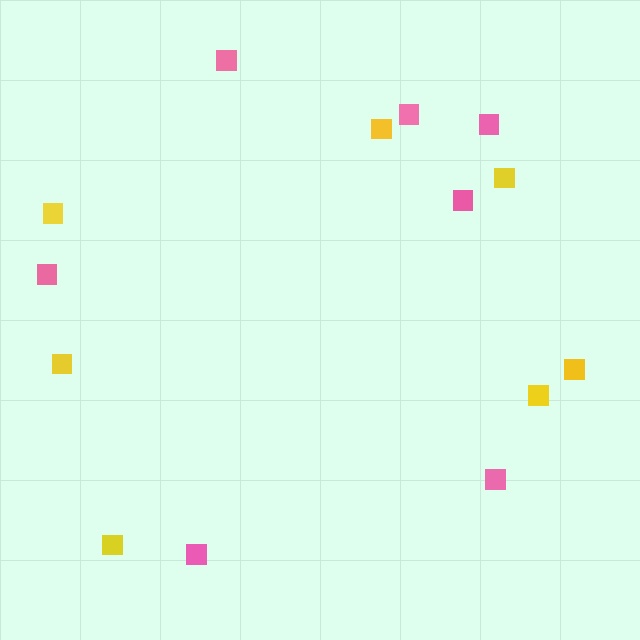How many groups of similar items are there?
There are 2 groups: one group of yellow squares (7) and one group of pink squares (7).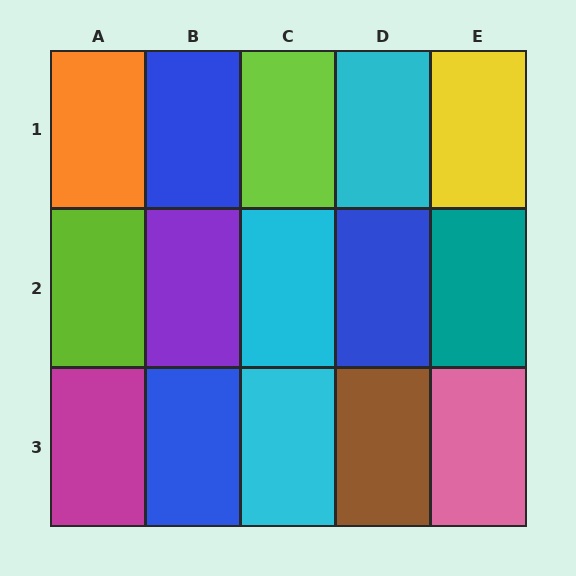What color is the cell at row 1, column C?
Lime.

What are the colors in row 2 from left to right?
Lime, purple, cyan, blue, teal.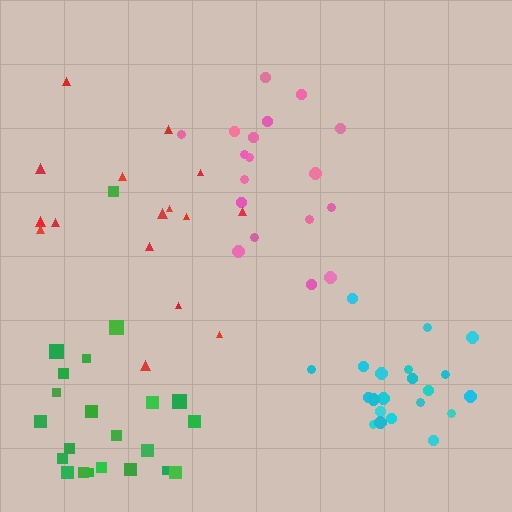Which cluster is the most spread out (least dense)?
Red.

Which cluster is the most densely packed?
Cyan.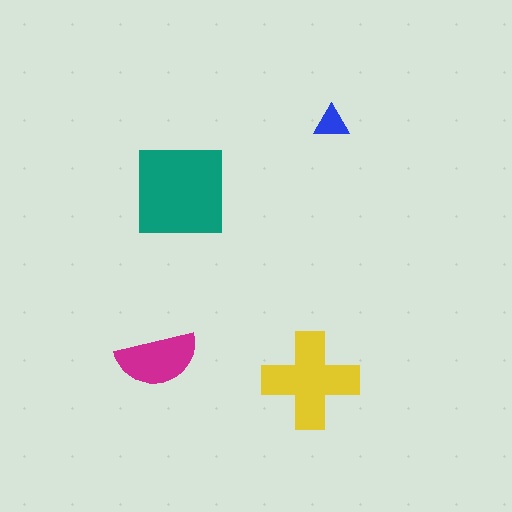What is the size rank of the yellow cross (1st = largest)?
2nd.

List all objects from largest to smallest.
The teal square, the yellow cross, the magenta semicircle, the blue triangle.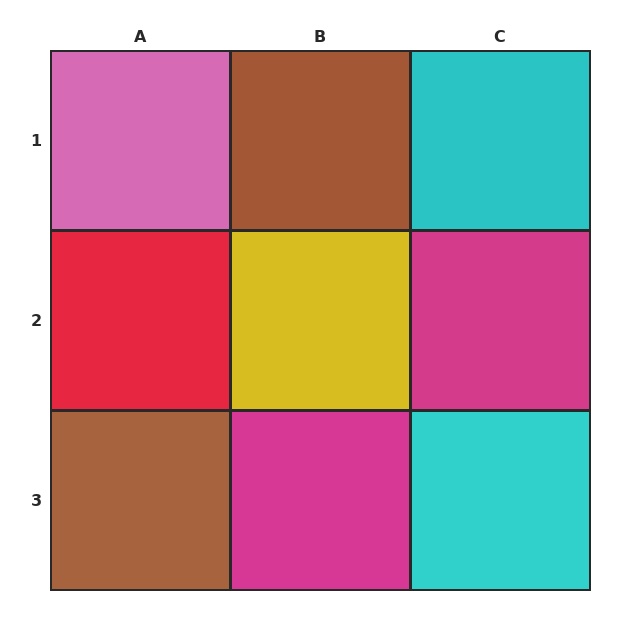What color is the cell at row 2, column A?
Red.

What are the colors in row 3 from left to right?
Brown, magenta, cyan.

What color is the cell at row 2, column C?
Magenta.